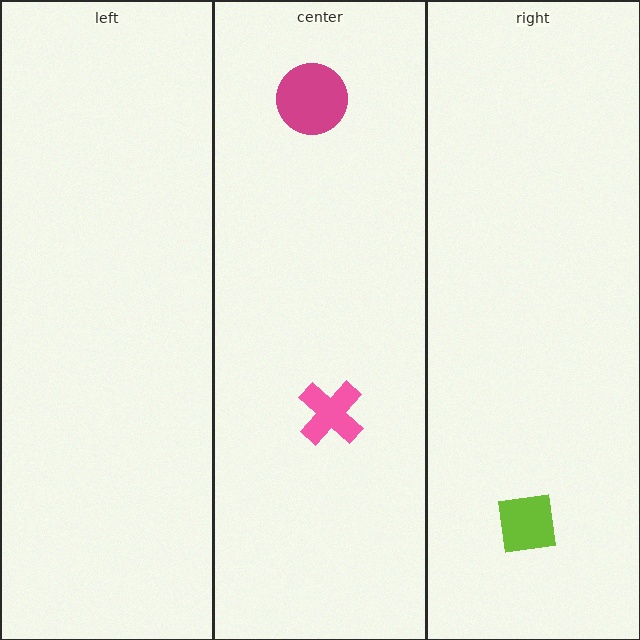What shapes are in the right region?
The lime square.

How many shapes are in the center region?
2.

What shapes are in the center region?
The magenta circle, the pink cross.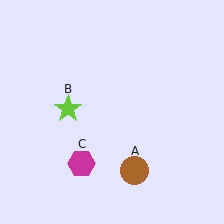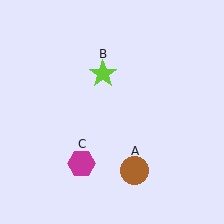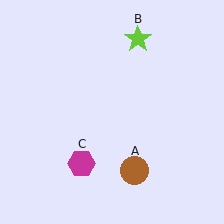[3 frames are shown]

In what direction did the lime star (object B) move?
The lime star (object B) moved up and to the right.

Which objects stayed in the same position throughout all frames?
Brown circle (object A) and magenta hexagon (object C) remained stationary.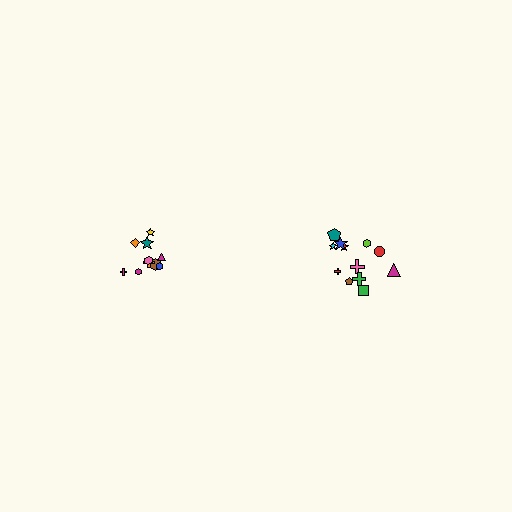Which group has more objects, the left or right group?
The right group.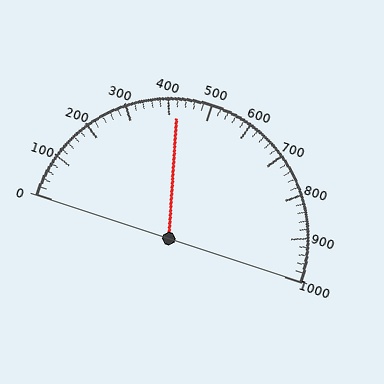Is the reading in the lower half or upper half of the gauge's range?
The reading is in the lower half of the range (0 to 1000).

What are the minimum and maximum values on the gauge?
The gauge ranges from 0 to 1000.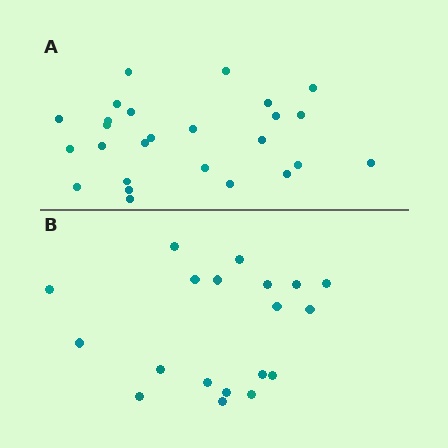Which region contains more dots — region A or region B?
Region A (the top region) has more dots.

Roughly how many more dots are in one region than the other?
Region A has roughly 8 or so more dots than region B.